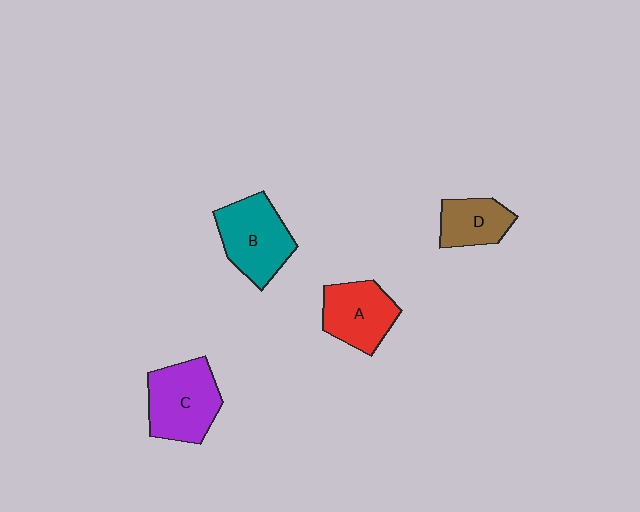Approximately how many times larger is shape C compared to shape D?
Approximately 1.6 times.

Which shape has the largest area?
Shape C (purple).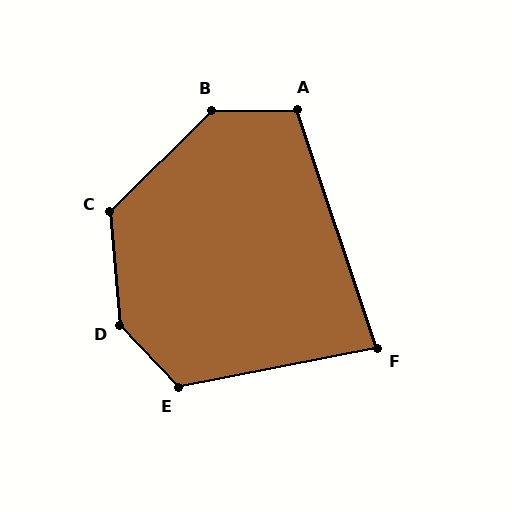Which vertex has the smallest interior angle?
F, at approximately 83 degrees.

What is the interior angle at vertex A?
Approximately 108 degrees (obtuse).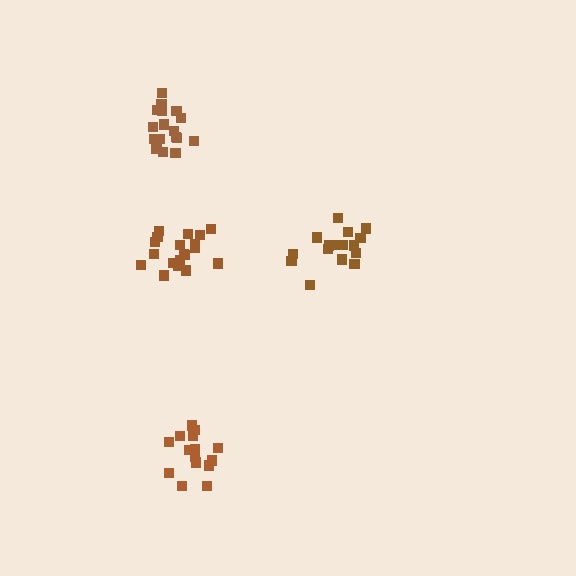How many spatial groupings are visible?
There are 4 spatial groupings.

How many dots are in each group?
Group 1: 15 dots, Group 2: 16 dots, Group 3: 17 dots, Group 4: 19 dots (67 total).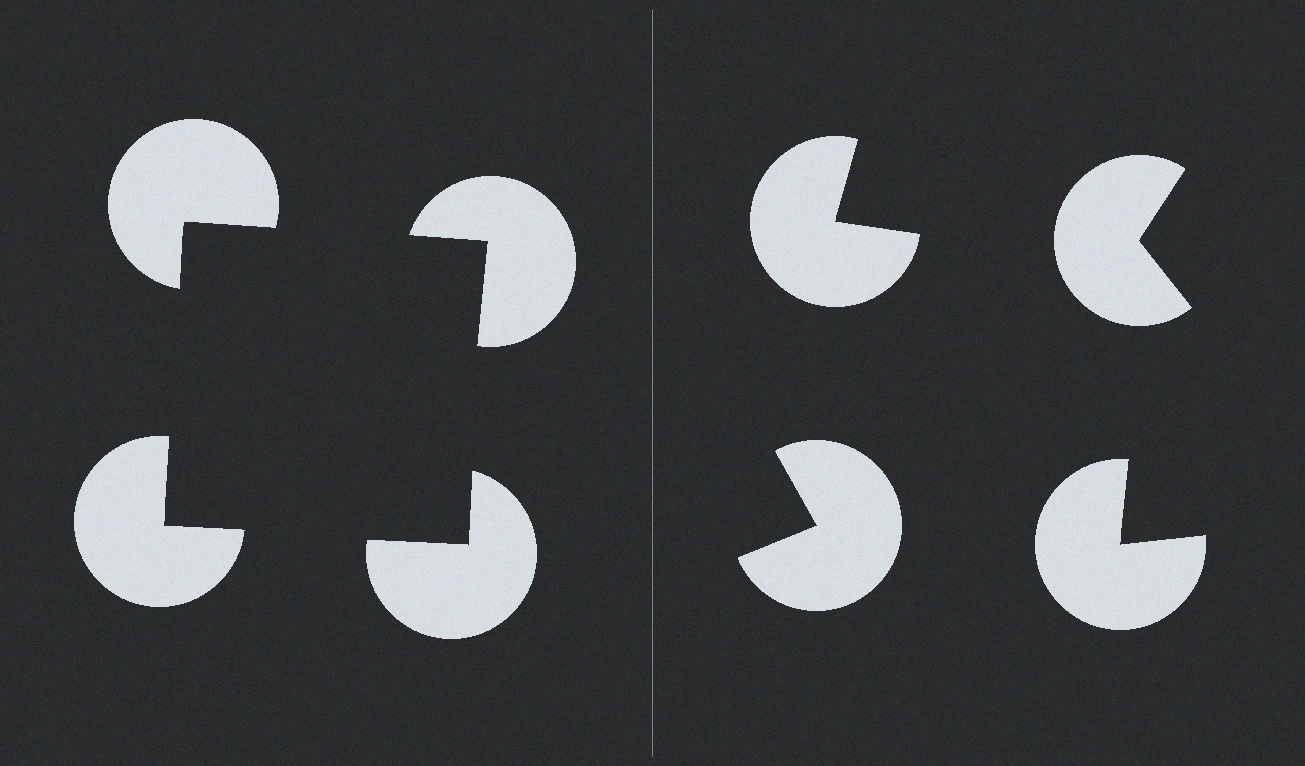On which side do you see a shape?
An illusory square appears on the left side. On the right side the wedge cuts are rotated, so no coherent shape forms.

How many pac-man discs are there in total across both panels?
8 — 4 on each side.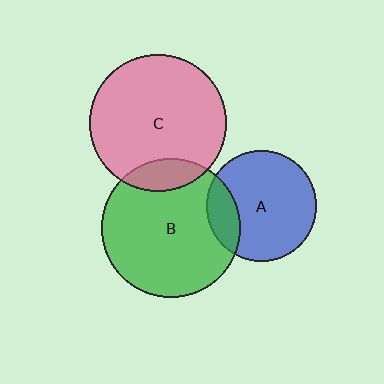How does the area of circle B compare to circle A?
Approximately 1.6 times.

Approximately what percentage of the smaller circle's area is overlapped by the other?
Approximately 20%.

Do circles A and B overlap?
Yes.